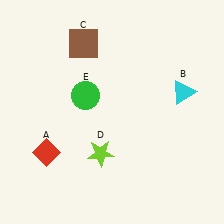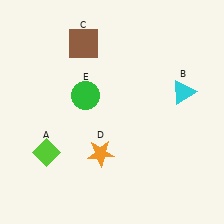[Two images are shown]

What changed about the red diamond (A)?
In Image 1, A is red. In Image 2, it changed to lime.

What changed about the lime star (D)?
In Image 1, D is lime. In Image 2, it changed to orange.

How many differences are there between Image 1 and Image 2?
There are 2 differences between the two images.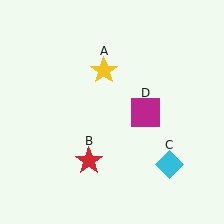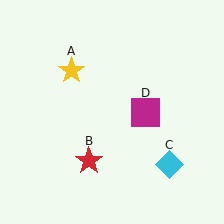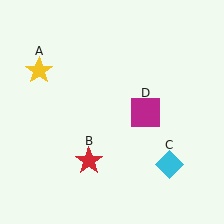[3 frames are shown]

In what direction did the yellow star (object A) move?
The yellow star (object A) moved left.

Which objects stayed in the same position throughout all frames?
Red star (object B) and cyan diamond (object C) and magenta square (object D) remained stationary.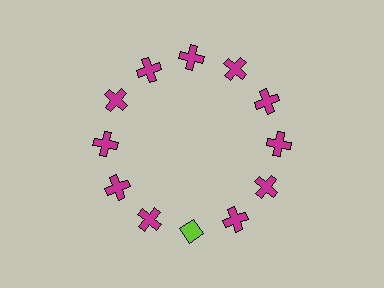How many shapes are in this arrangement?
There are 12 shapes arranged in a ring pattern.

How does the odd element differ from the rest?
It differs in both color (lime instead of magenta) and shape (diamond instead of cross).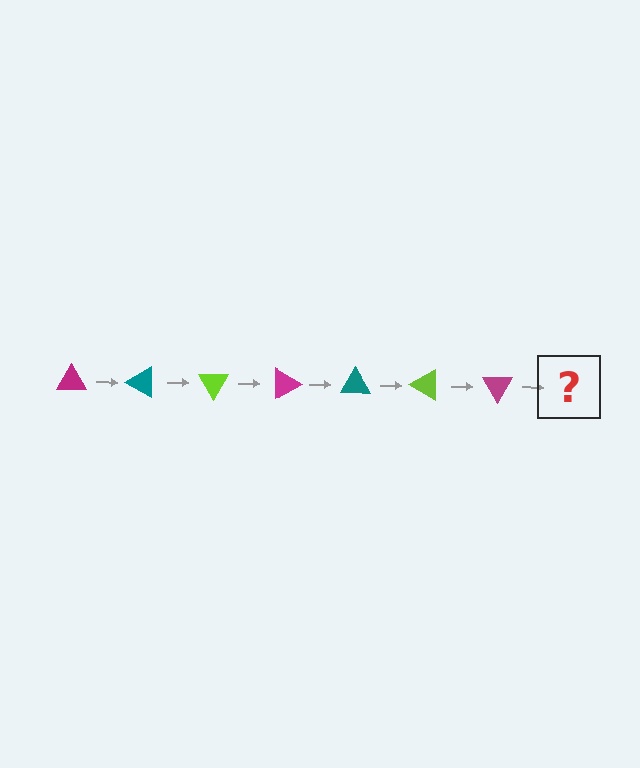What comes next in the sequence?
The next element should be a teal triangle, rotated 210 degrees from the start.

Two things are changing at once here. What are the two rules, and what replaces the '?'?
The two rules are that it rotates 30 degrees each step and the color cycles through magenta, teal, and lime. The '?' should be a teal triangle, rotated 210 degrees from the start.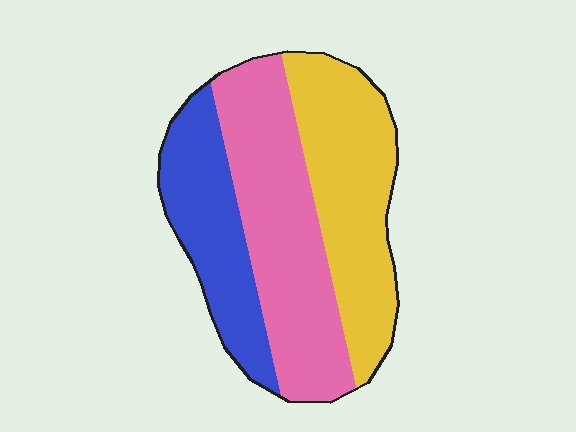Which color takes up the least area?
Blue, at roughly 25%.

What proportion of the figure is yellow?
Yellow takes up about one third (1/3) of the figure.